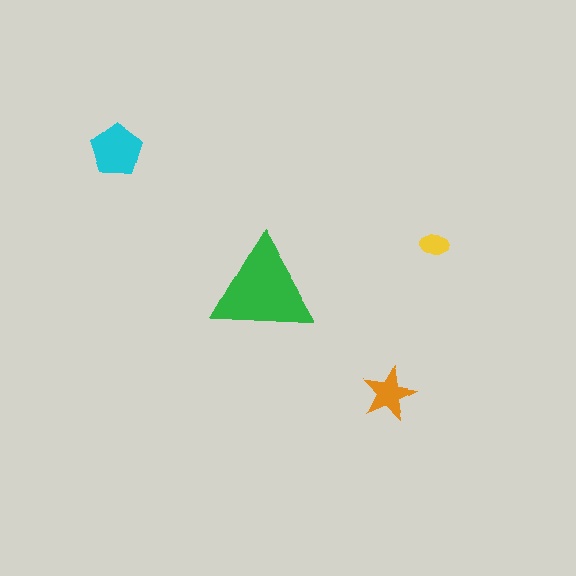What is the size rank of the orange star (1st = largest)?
3rd.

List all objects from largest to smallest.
The green triangle, the cyan pentagon, the orange star, the yellow ellipse.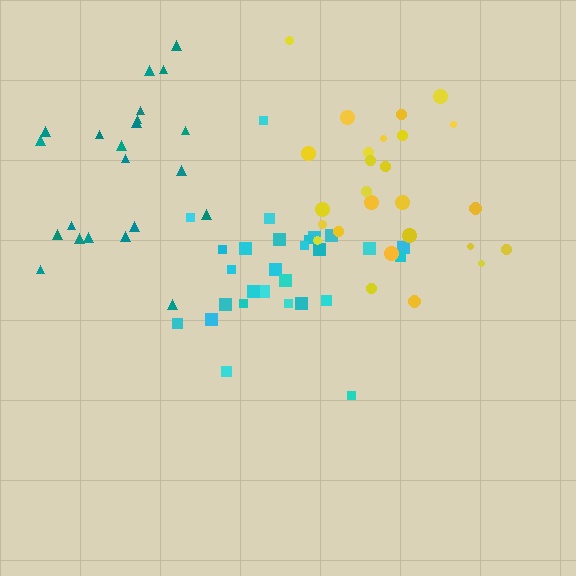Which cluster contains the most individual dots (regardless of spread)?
Cyan (28).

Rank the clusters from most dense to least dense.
cyan, yellow, teal.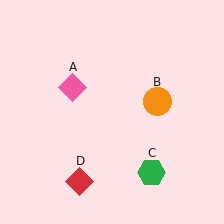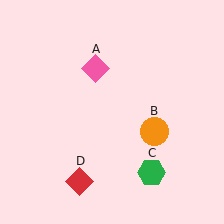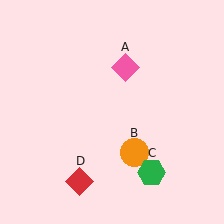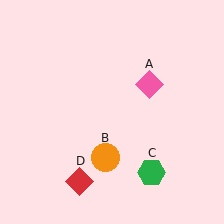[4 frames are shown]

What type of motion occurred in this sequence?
The pink diamond (object A), orange circle (object B) rotated clockwise around the center of the scene.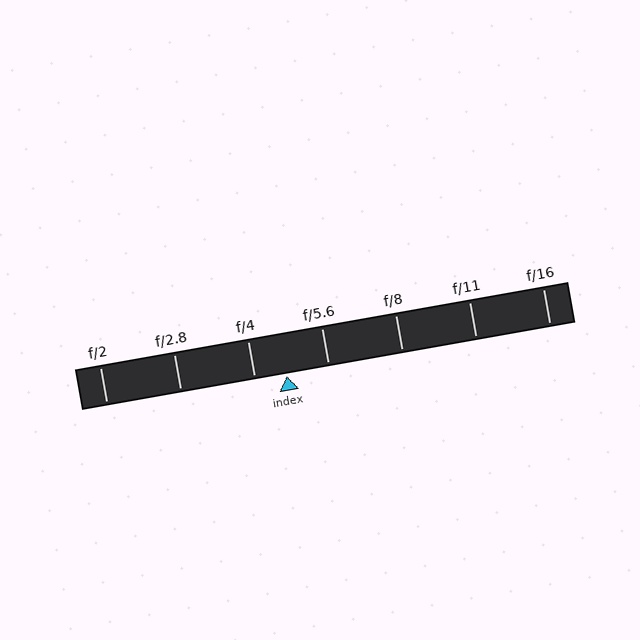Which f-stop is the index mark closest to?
The index mark is closest to f/4.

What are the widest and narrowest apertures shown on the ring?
The widest aperture shown is f/2 and the narrowest is f/16.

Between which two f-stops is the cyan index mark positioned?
The index mark is between f/4 and f/5.6.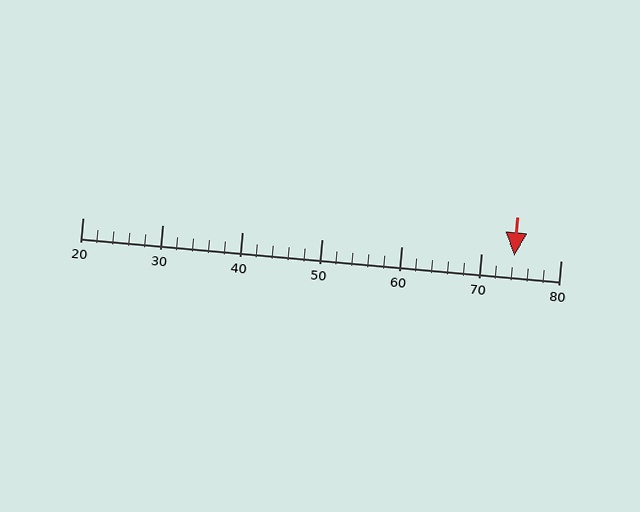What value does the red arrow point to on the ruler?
The red arrow points to approximately 74.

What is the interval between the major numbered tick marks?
The major tick marks are spaced 10 units apart.